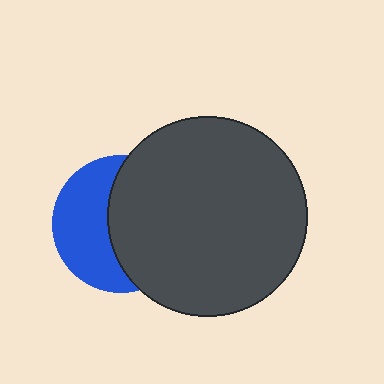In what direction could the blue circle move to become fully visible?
The blue circle could move left. That would shift it out from behind the dark gray circle entirely.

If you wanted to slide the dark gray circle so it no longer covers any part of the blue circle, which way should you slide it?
Slide it right — that is the most direct way to separate the two shapes.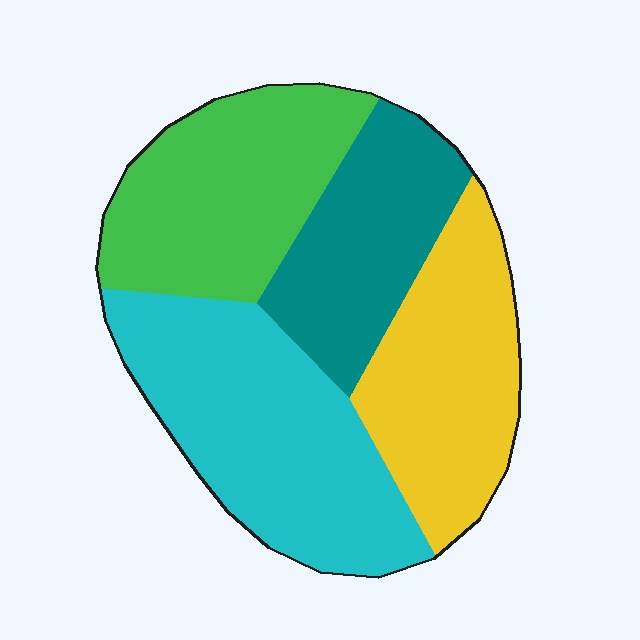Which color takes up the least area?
Teal, at roughly 20%.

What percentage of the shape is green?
Green covers 25% of the shape.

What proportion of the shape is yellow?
Yellow takes up between a sixth and a third of the shape.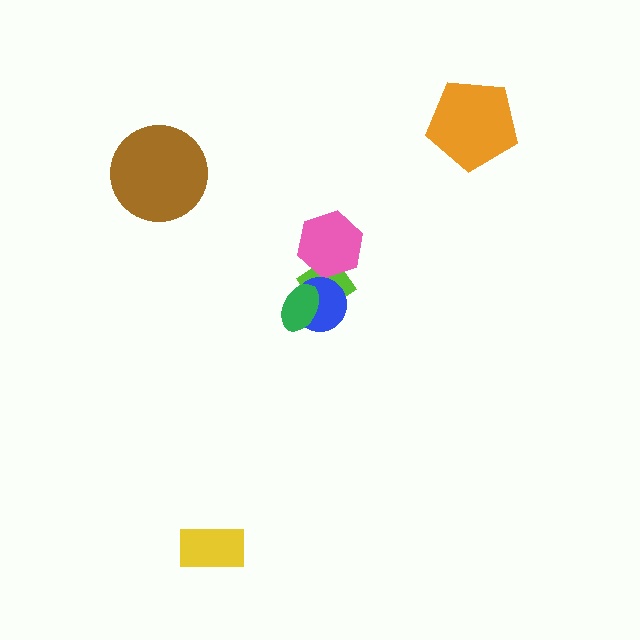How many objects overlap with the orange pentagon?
0 objects overlap with the orange pentagon.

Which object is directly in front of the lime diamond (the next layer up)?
The pink hexagon is directly in front of the lime diamond.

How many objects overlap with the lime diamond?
3 objects overlap with the lime diamond.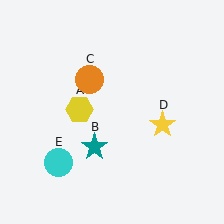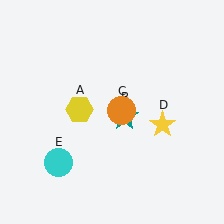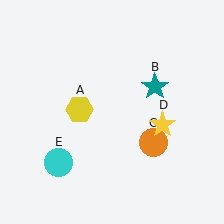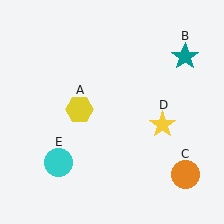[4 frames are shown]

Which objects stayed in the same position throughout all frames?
Yellow hexagon (object A) and yellow star (object D) and cyan circle (object E) remained stationary.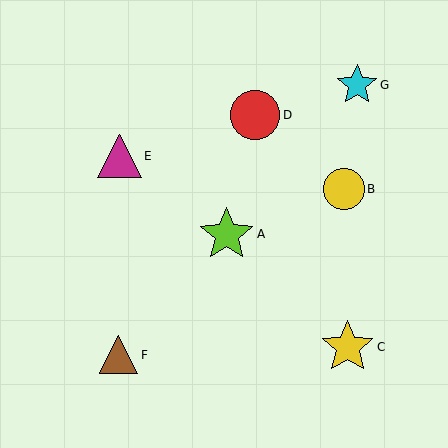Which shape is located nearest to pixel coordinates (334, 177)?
The yellow circle (labeled B) at (344, 189) is nearest to that location.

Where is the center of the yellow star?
The center of the yellow star is at (348, 347).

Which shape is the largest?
The lime star (labeled A) is the largest.